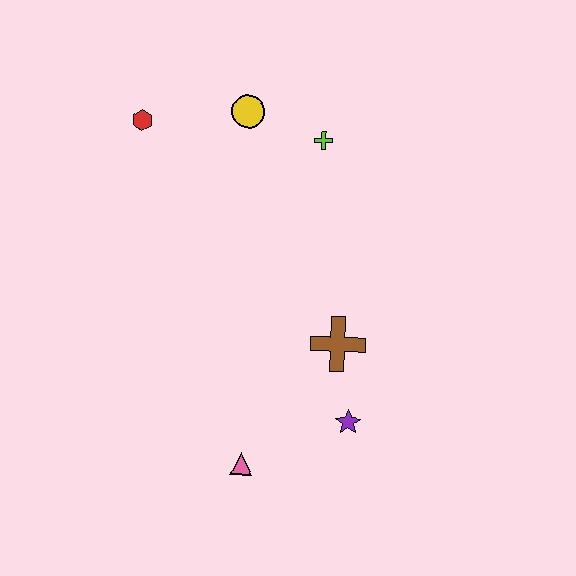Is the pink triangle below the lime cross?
Yes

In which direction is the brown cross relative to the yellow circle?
The brown cross is below the yellow circle.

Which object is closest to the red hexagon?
The yellow circle is closest to the red hexagon.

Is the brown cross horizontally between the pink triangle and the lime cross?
No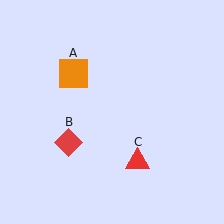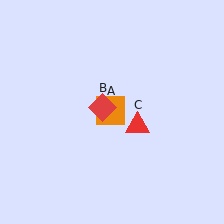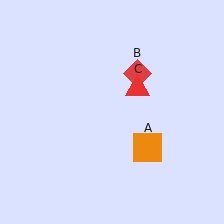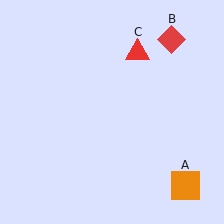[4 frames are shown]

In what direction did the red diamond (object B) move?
The red diamond (object B) moved up and to the right.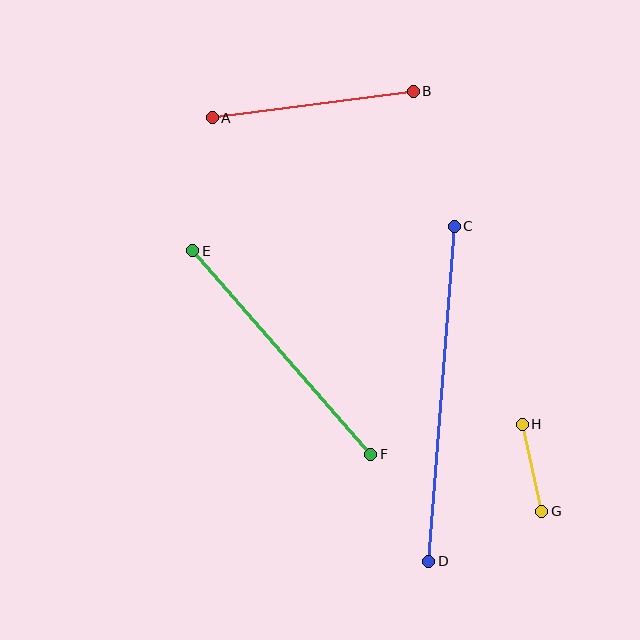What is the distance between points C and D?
The distance is approximately 336 pixels.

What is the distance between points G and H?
The distance is approximately 89 pixels.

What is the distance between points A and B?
The distance is approximately 202 pixels.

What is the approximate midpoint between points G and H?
The midpoint is at approximately (532, 468) pixels.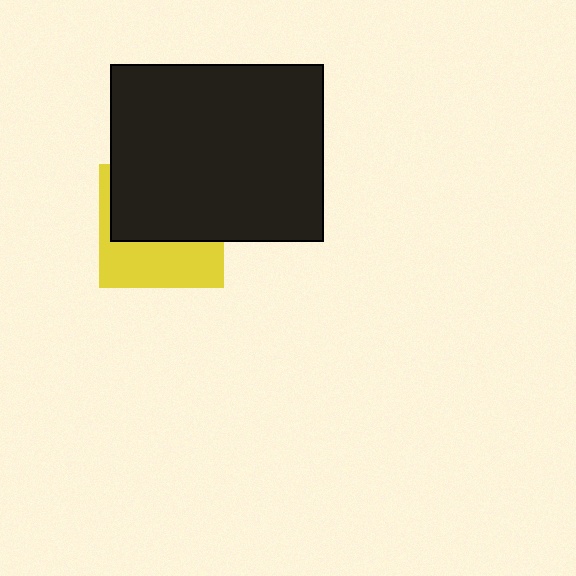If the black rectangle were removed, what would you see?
You would see the complete yellow square.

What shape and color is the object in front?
The object in front is a black rectangle.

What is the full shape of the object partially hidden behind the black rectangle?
The partially hidden object is a yellow square.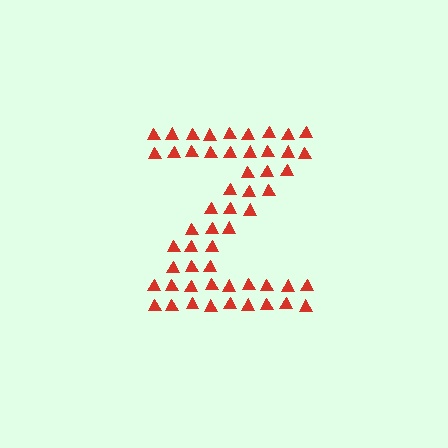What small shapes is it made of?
It is made of small triangles.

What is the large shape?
The large shape is the letter Z.